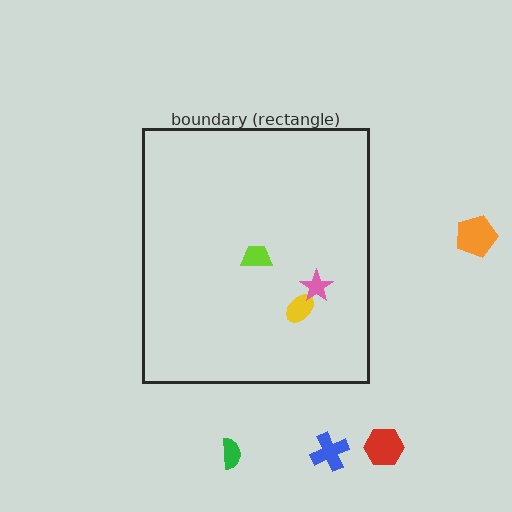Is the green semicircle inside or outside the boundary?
Outside.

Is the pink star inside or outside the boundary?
Inside.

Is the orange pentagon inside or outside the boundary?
Outside.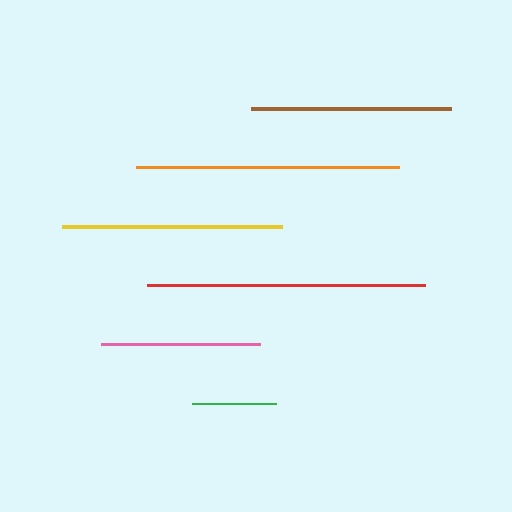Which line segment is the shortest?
The green line is the shortest at approximately 84 pixels.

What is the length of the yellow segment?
The yellow segment is approximately 220 pixels long.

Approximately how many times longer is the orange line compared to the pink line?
The orange line is approximately 1.7 times the length of the pink line.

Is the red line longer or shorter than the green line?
The red line is longer than the green line.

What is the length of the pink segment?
The pink segment is approximately 159 pixels long.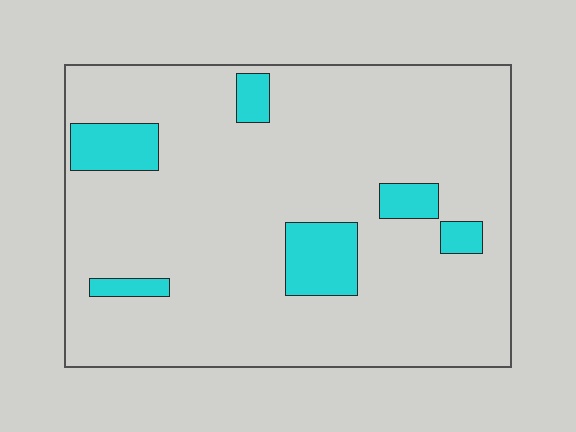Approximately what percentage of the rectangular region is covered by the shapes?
Approximately 10%.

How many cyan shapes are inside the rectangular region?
6.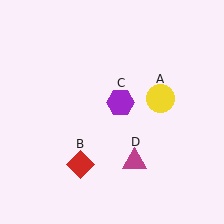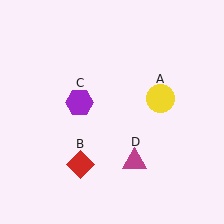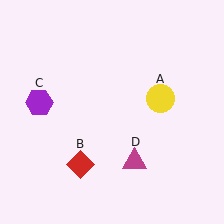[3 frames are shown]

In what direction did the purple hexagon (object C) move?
The purple hexagon (object C) moved left.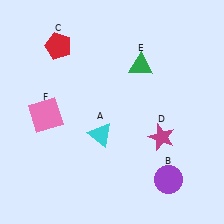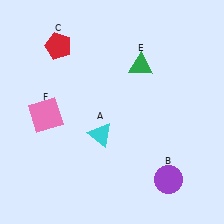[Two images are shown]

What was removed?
The magenta star (D) was removed in Image 2.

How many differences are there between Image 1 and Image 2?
There is 1 difference between the two images.